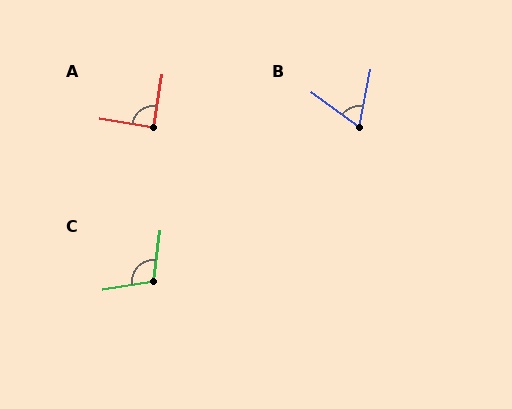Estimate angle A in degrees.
Approximately 90 degrees.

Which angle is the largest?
C, at approximately 105 degrees.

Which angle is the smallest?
B, at approximately 65 degrees.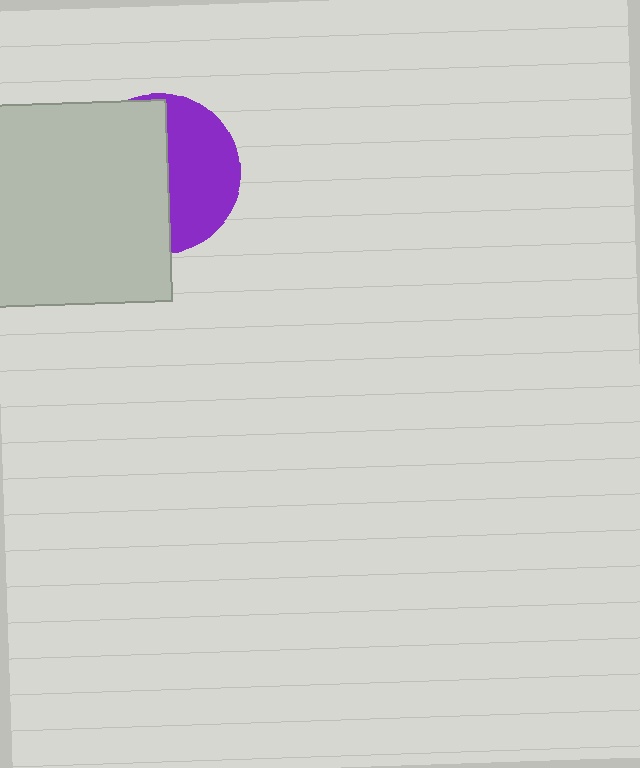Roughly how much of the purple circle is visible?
A small part of it is visible (roughly 44%).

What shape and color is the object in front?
The object in front is a light gray square.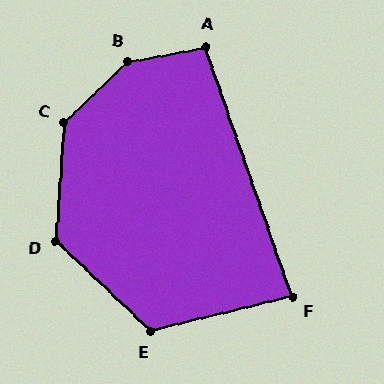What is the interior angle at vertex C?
Approximately 138 degrees (obtuse).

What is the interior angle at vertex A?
Approximately 99 degrees (obtuse).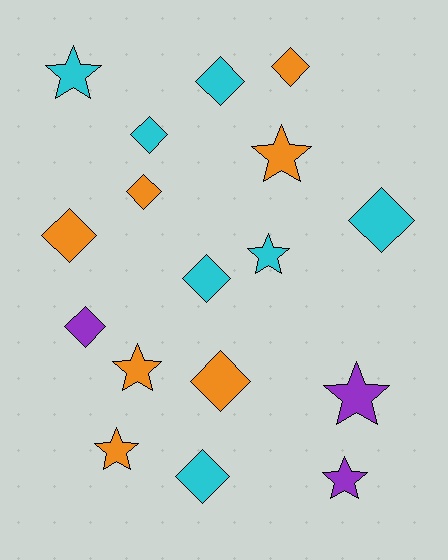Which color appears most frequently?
Orange, with 7 objects.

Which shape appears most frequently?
Diamond, with 10 objects.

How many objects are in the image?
There are 17 objects.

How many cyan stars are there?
There are 2 cyan stars.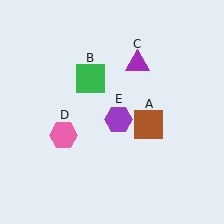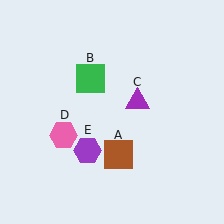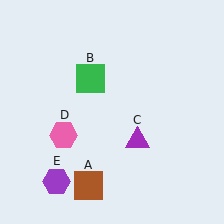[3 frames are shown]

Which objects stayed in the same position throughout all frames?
Green square (object B) and pink hexagon (object D) remained stationary.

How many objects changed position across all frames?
3 objects changed position: brown square (object A), purple triangle (object C), purple hexagon (object E).